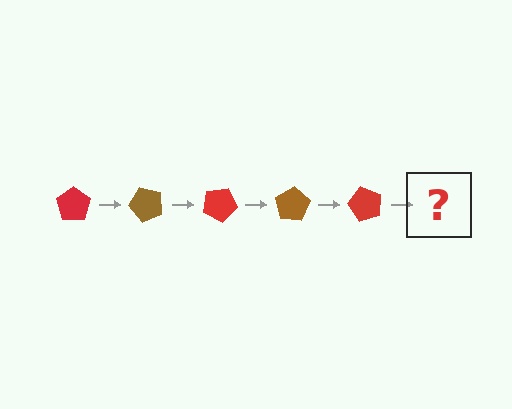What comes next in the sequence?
The next element should be a brown pentagon, rotated 250 degrees from the start.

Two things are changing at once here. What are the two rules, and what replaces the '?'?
The two rules are that it rotates 50 degrees each step and the color cycles through red and brown. The '?' should be a brown pentagon, rotated 250 degrees from the start.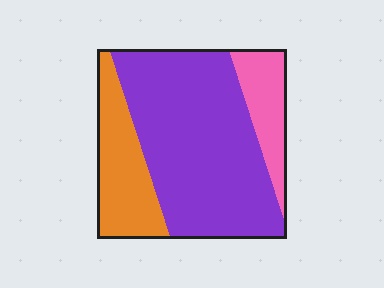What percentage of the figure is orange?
Orange covers 23% of the figure.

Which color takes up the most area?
Purple, at roughly 65%.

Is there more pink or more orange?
Orange.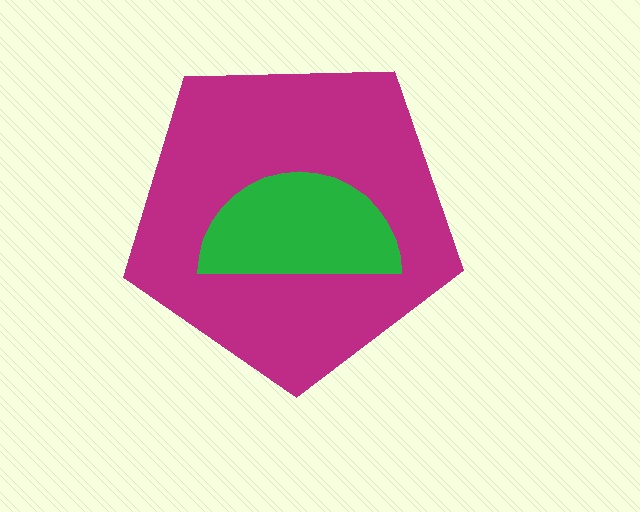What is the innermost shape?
The green semicircle.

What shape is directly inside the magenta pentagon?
The green semicircle.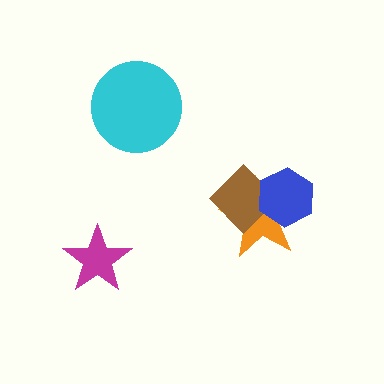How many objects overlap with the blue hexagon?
2 objects overlap with the blue hexagon.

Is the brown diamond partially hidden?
Yes, it is partially covered by another shape.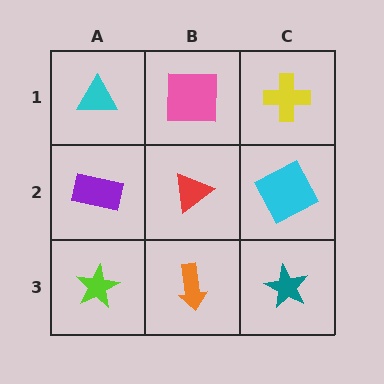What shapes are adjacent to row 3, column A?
A purple rectangle (row 2, column A), an orange arrow (row 3, column B).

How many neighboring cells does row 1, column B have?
3.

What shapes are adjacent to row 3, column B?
A red triangle (row 2, column B), a lime star (row 3, column A), a teal star (row 3, column C).